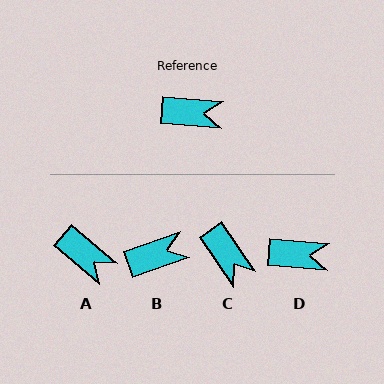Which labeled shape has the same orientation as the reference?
D.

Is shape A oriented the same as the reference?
No, it is off by about 36 degrees.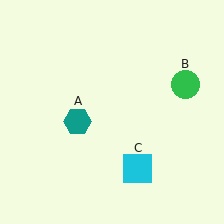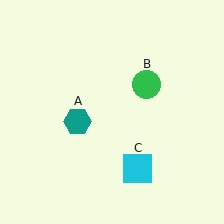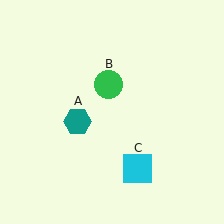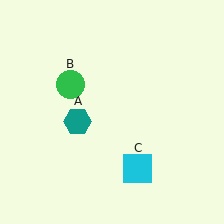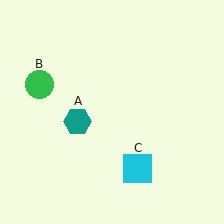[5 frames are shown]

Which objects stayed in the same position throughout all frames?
Teal hexagon (object A) and cyan square (object C) remained stationary.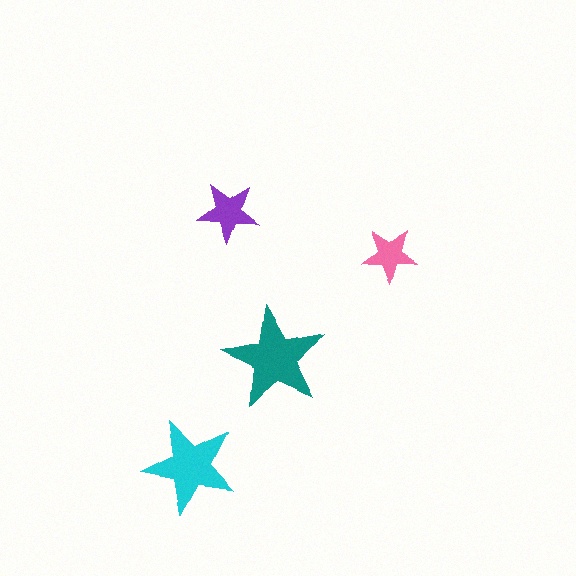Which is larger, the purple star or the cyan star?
The cyan one.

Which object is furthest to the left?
The cyan star is leftmost.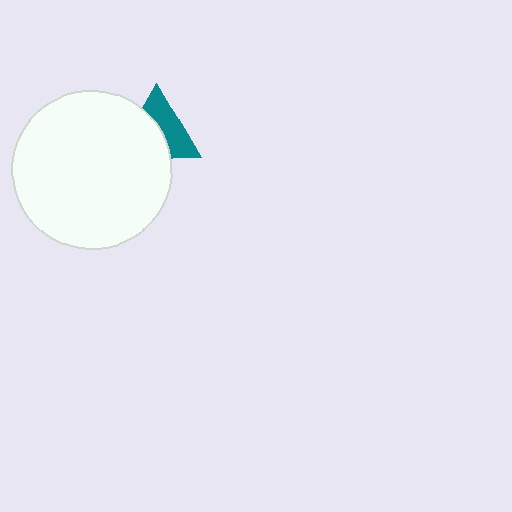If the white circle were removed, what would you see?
You would see the complete teal triangle.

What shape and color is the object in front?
The object in front is a white circle.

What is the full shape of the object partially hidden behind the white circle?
The partially hidden object is a teal triangle.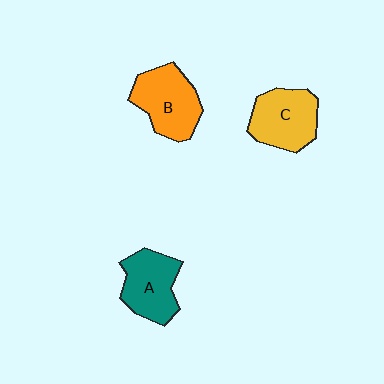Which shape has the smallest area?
Shape A (teal).